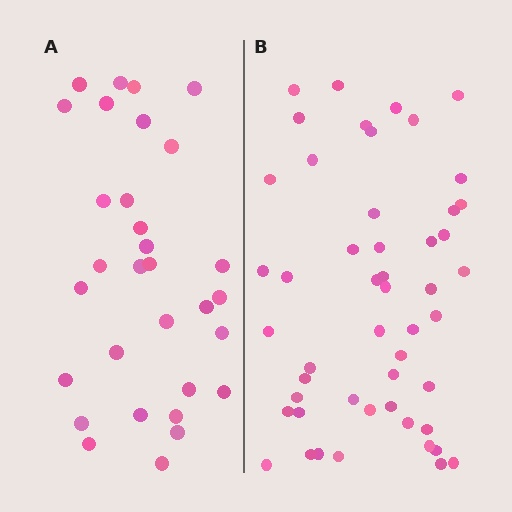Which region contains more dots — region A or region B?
Region B (the right region) has more dots.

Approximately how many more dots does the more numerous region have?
Region B has approximately 20 more dots than region A.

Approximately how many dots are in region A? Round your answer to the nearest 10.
About 30 dots. (The exact count is 31, which rounds to 30.)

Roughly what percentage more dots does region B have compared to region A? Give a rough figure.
About 60% more.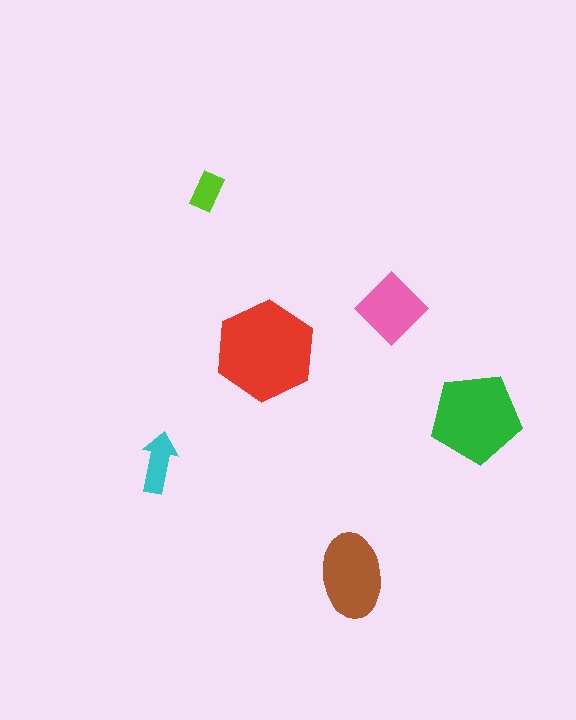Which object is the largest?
The red hexagon.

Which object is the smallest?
The lime rectangle.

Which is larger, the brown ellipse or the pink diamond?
The brown ellipse.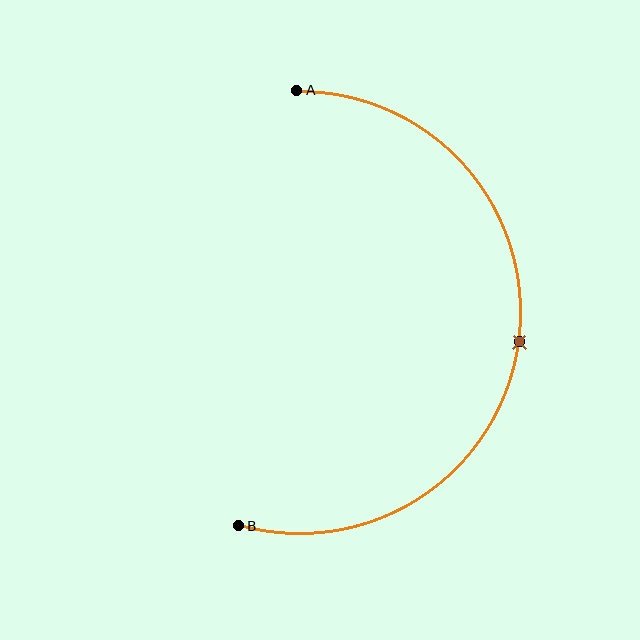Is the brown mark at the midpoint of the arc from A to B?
Yes. The brown mark lies on the arc at equal arc-length from both A and B — it is the arc midpoint.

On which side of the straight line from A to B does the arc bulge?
The arc bulges to the right of the straight line connecting A and B.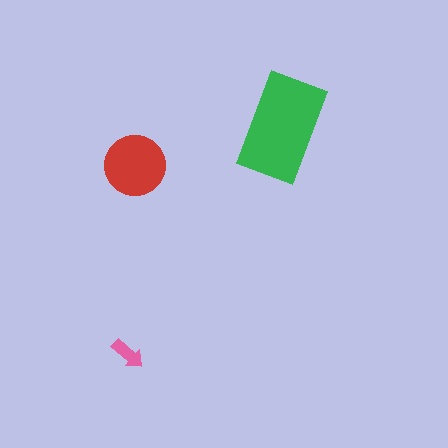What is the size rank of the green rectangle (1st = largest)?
1st.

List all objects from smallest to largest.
The pink arrow, the red circle, the green rectangle.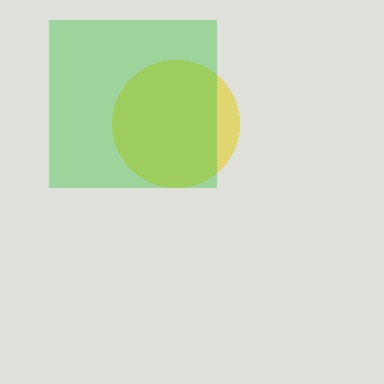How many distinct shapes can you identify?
There are 2 distinct shapes: a yellow circle, a green square.